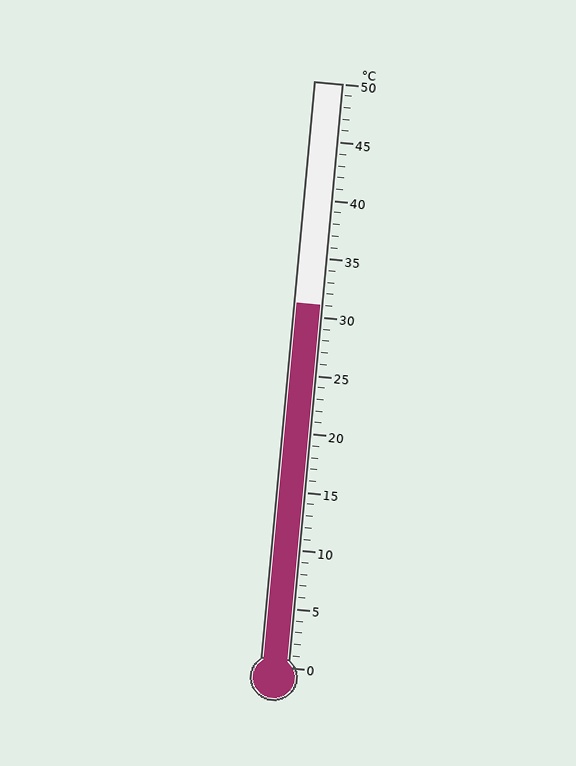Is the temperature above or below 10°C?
The temperature is above 10°C.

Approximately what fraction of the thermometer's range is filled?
The thermometer is filled to approximately 60% of its range.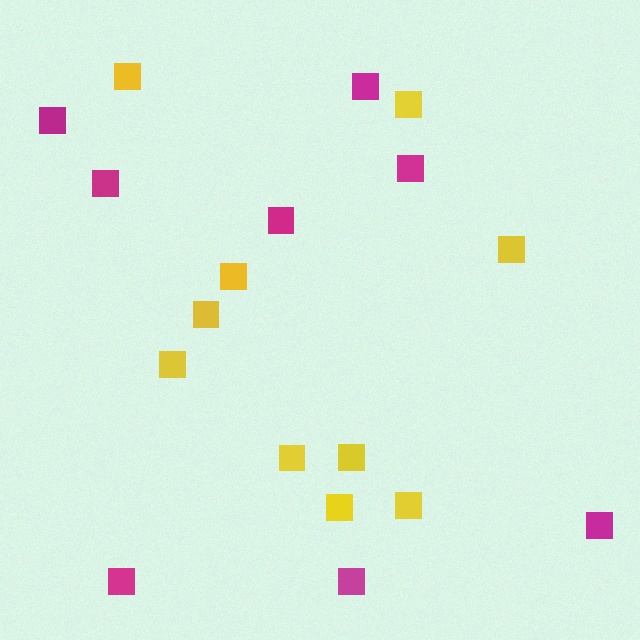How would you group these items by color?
There are 2 groups: one group of magenta squares (8) and one group of yellow squares (10).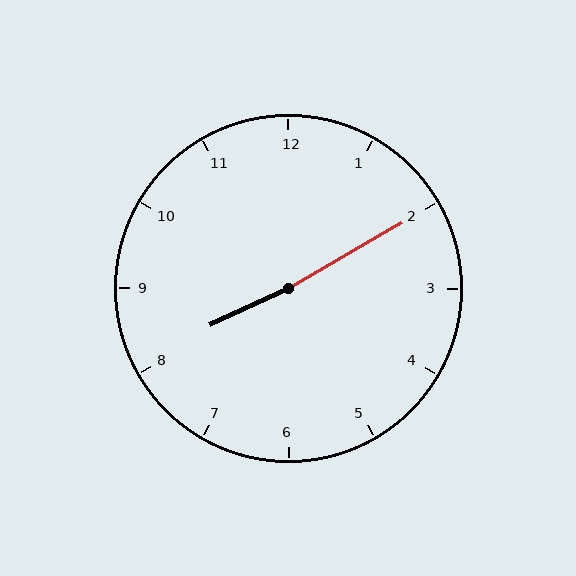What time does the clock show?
8:10.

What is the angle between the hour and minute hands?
Approximately 175 degrees.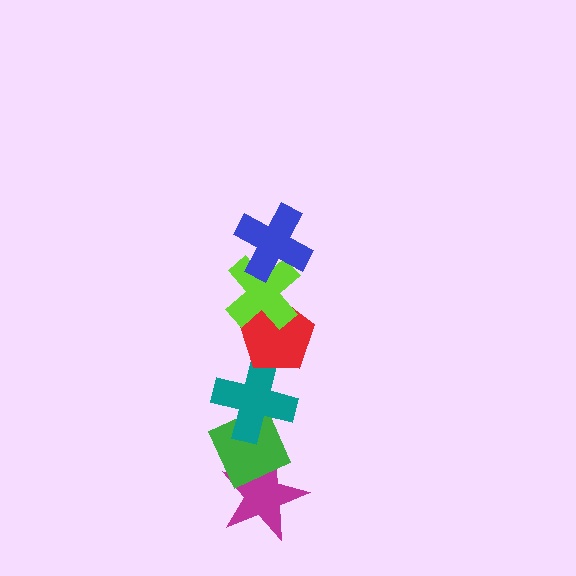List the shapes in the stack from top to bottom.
From top to bottom: the blue cross, the lime cross, the red pentagon, the teal cross, the green diamond, the magenta star.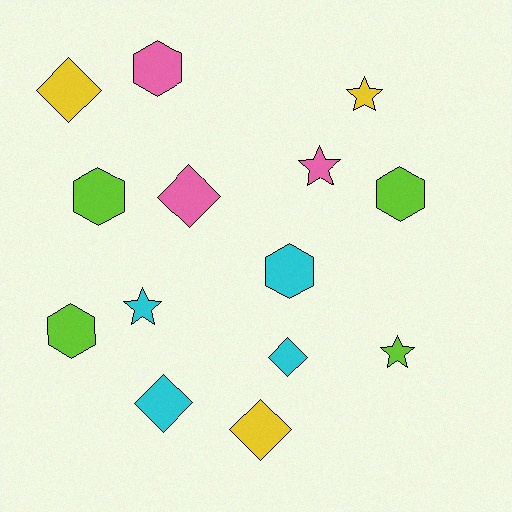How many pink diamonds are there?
There is 1 pink diamond.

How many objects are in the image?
There are 14 objects.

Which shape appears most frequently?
Hexagon, with 5 objects.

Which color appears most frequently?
Cyan, with 4 objects.